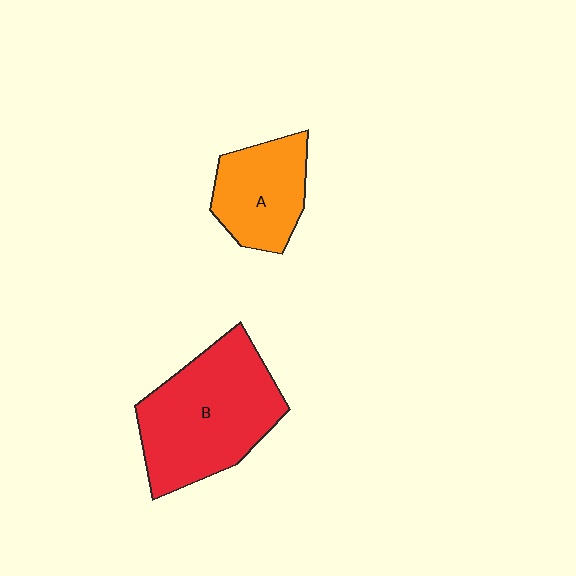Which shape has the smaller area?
Shape A (orange).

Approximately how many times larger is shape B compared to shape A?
Approximately 1.8 times.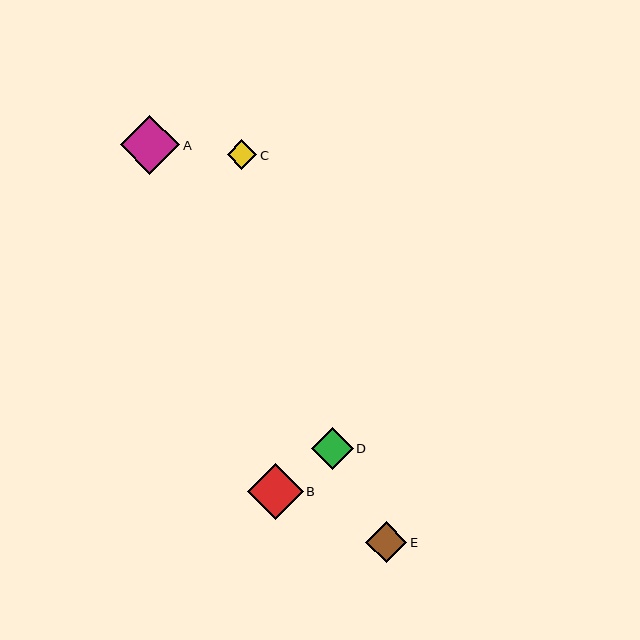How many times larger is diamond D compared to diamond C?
Diamond D is approximately 1.4 times the size of diamond C.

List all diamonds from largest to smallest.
From largest to smallest: A, B, D, E, C.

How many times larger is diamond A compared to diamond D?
Diamond A is approximately 1.4 times the size of diamond D.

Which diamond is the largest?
Diamond A is the largest with a size of approximately 59 pixels.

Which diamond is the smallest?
Diamond C is the smallest with a size of approximately 30 pixels.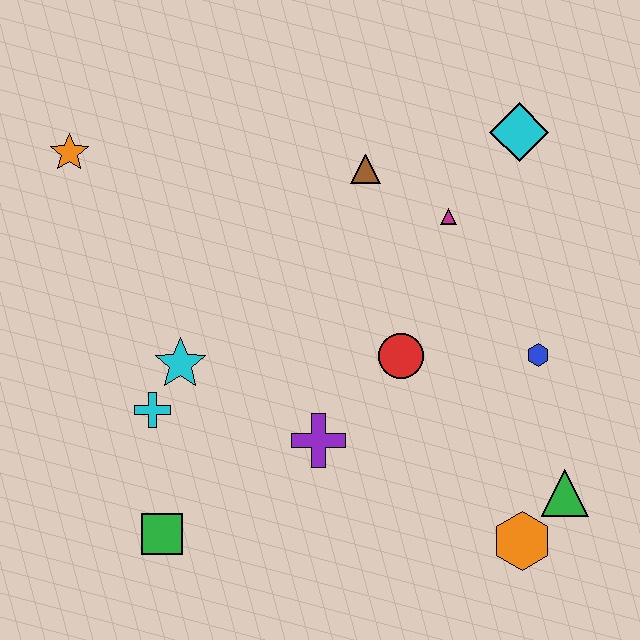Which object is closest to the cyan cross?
The cyan star is closest to the cyan cross.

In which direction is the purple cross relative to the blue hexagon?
The purple cross is to the left of the blue hexagon.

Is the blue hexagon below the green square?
No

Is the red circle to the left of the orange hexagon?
Yes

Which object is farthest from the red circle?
The orange star is farthest from the red circle.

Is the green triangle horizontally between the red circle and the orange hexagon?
No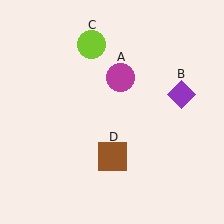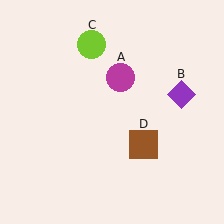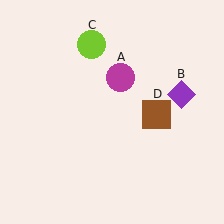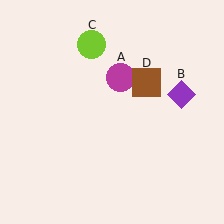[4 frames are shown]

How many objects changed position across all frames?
1 object changed position: brown square (object D).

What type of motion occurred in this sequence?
The brown square (object D) rotated counterclockwise around the center of the scene.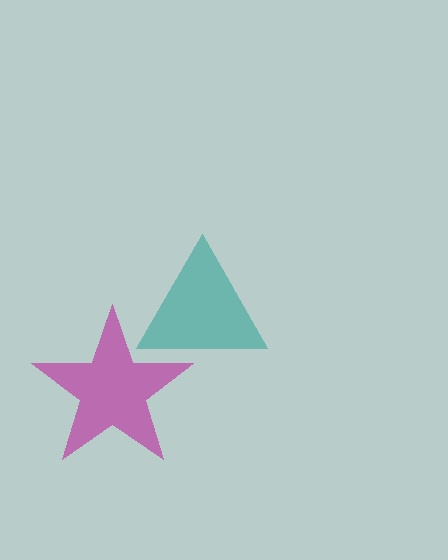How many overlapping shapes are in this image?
There are 2 overlapping shapes in the image.